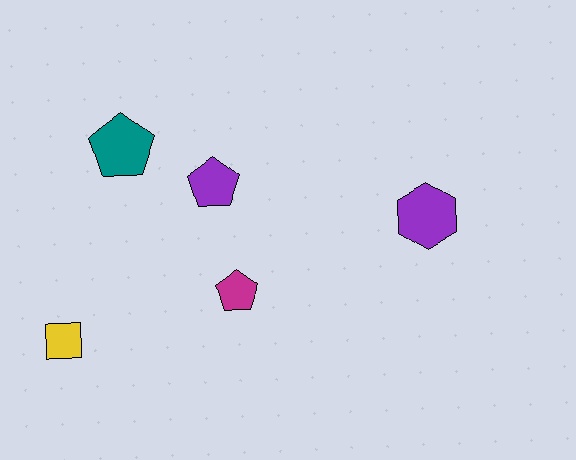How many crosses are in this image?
There are no crosses.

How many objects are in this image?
There are 5 objects.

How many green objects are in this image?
There are no green objects.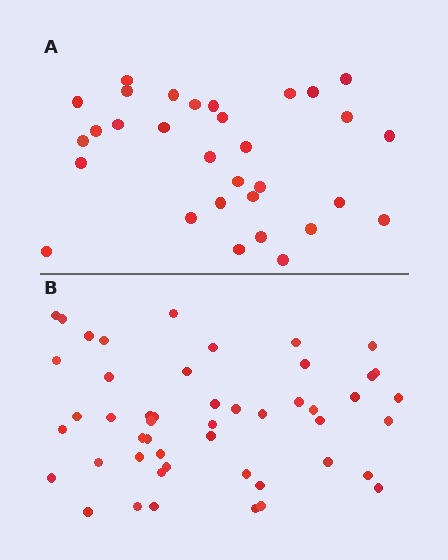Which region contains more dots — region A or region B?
Region B (the bottom region) has more dots.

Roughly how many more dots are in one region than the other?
Region B has approximately 20 more dots than region A.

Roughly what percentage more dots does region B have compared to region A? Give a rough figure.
About 60% more.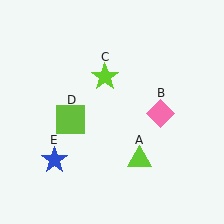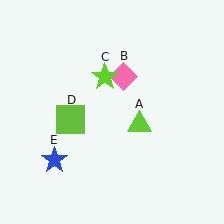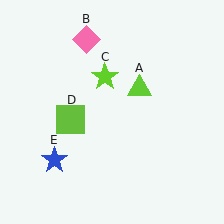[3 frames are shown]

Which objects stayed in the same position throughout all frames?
Lime star (object C) and lime square (object D) and blue star (object E) remained stationary.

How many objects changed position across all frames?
2 objects changed position: lime triangle (object A), pink diamond (object B).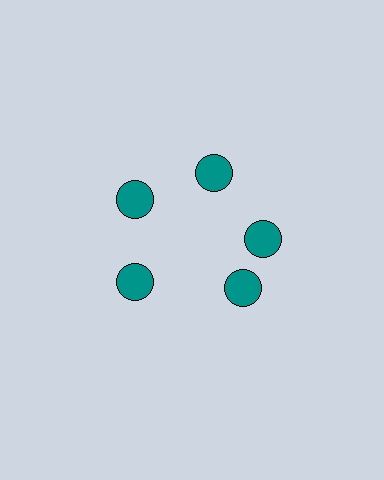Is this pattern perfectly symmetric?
No. The 5 teal circles are arranged in a ring, but one element near the 5 o'clock position is rotated out of alignment along the ring, breaking the 5-fold rotational symmetry.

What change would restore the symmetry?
The symmetry would be restored by rotating it back into even spacing with its neighbors so that all 5 circles sit at equal angles and equal distance from the center.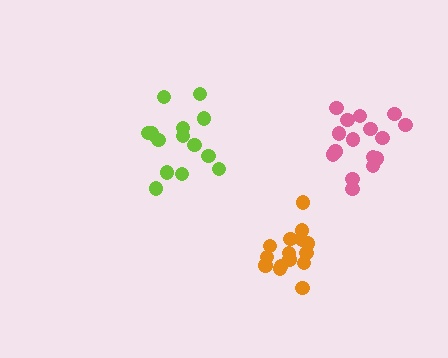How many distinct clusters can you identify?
There are 3 distinct clusters.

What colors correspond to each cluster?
The clusters are colored: lime, orange, pink.